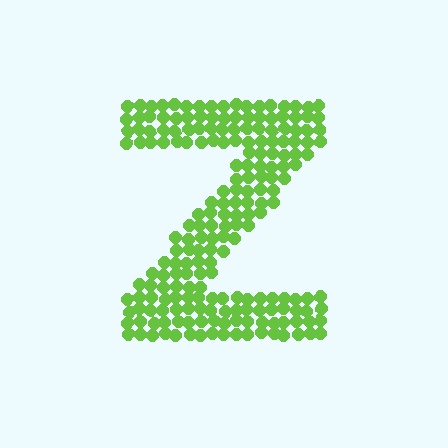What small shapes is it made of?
It is made of small circles.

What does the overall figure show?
The overall figure shows the letter Z.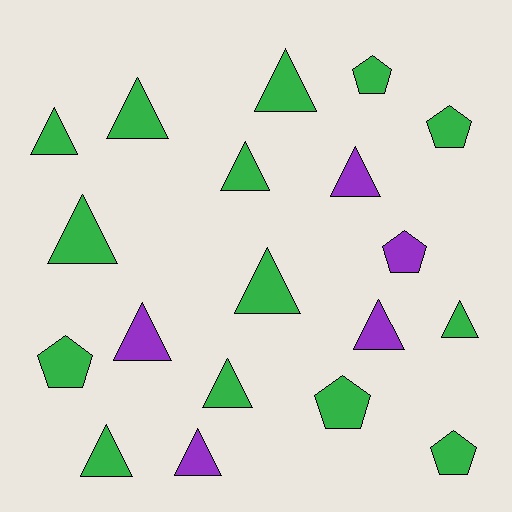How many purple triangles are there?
There are 4 purple triangles.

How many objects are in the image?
There are 19 objects.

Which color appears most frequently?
Green, with 14 objects.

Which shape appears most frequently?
Triangle, with 13 objects.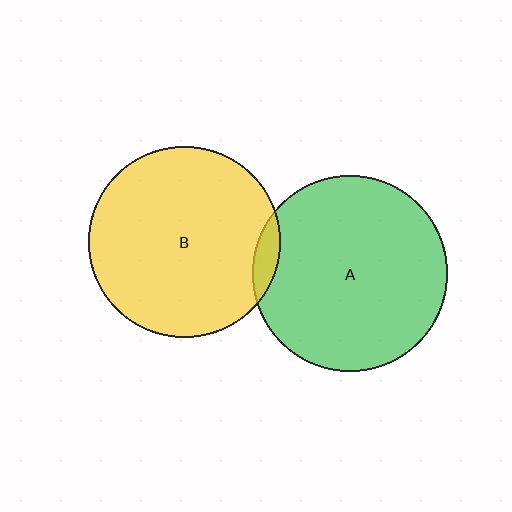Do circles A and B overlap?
Yes.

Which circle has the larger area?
Circle A (green).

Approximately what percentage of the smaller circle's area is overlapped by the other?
Approximately 5%.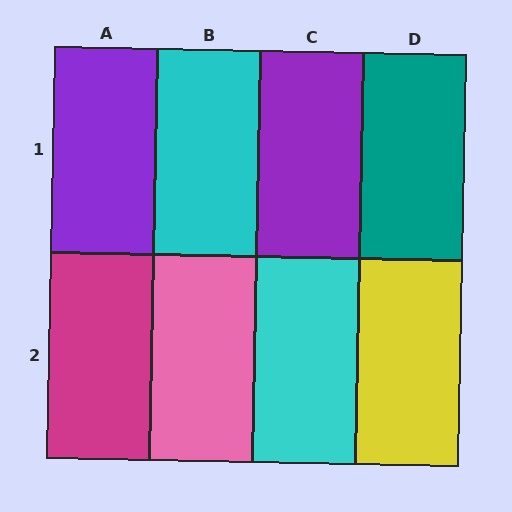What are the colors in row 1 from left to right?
Purple, cyan, purple, teal.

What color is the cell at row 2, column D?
Yellow.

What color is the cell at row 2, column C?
Cyan.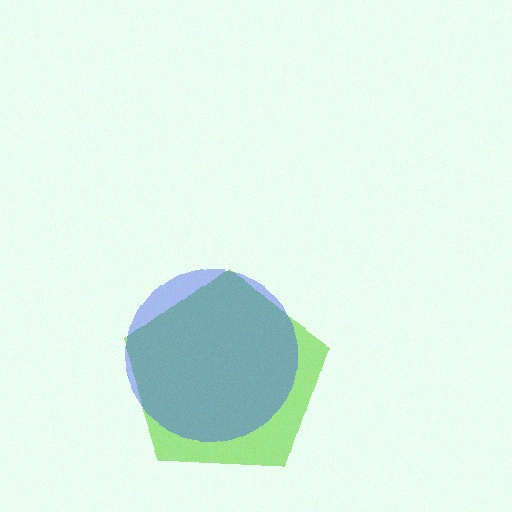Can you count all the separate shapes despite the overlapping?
Yes, there are 2 separate shapes.